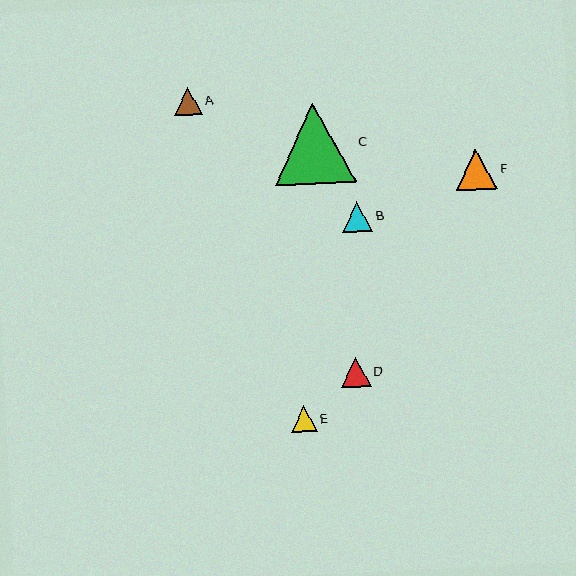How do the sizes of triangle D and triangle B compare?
Triangle D and triangle B are approximately the same size.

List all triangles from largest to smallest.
From largest to smallest: C, F, D, B, A, E.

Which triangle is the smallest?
Triangle E is the smallest with a size of approximately 26 pixels.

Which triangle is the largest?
Triangle C is the largest with a size of approximately 81 pixels.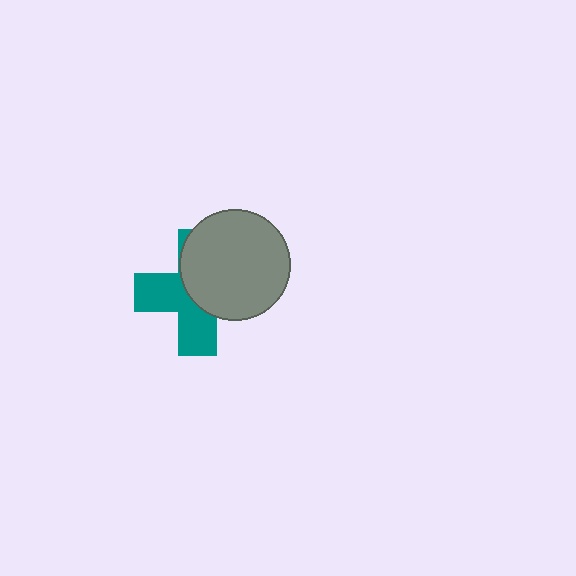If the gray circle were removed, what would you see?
You would see the complete teal cross.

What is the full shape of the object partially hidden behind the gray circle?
The partially hidden object is a teal cross.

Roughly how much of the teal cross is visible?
About half of it is visible (roughly 48%).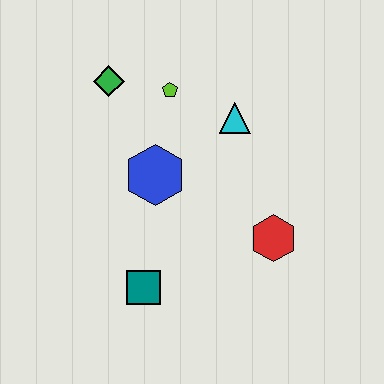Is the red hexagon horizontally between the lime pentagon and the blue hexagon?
No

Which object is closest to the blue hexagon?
The lime pentagon is closest to the blue hexagon.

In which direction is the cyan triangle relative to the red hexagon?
The cyan triangle is above the red hexagon.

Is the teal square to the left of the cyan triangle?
Yes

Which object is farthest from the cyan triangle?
The teal square is farthest from the cyan triangle.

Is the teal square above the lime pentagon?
No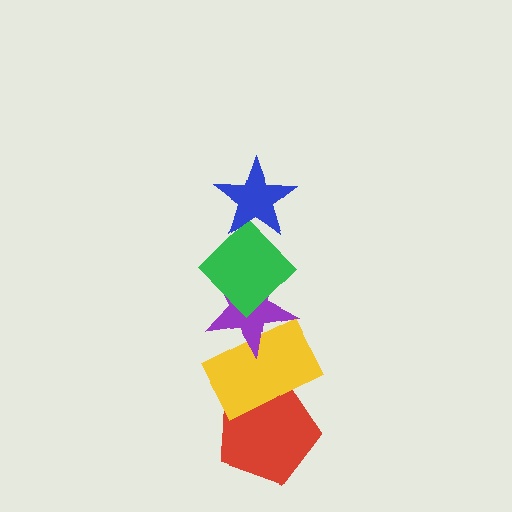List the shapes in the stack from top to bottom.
From top to bottom: the blue star, the green diamond, the purple star, the yellow rectangle, the red pentagon.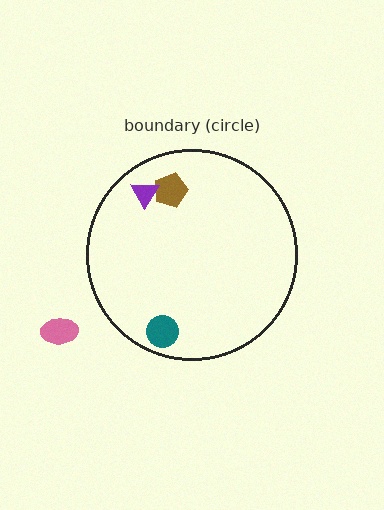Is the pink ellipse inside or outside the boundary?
Outside.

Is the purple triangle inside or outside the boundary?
Inside.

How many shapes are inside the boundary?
3 inside, 1 outside.